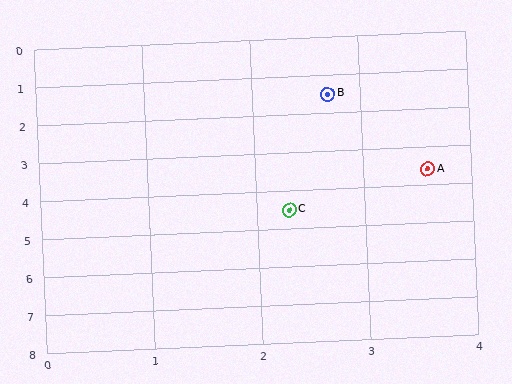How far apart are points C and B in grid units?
Points C and B are about 3.0 grid units apart.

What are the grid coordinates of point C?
Point C is at approximately (2.3, 4.5).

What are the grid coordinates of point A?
Point A is at approximately (3.6, 3.6).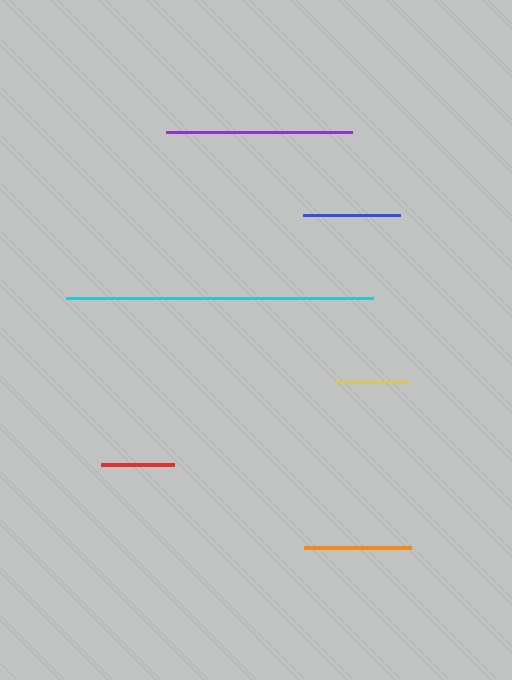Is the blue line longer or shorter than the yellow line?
The blue line is longer than the yellow line.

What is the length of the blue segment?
The blue segment is approximately 97 pixels long.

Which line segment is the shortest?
The yellow line is the shortest at approximately 72 pixels.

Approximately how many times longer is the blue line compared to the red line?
The blue line is approximately 1.3 times the length of the red line.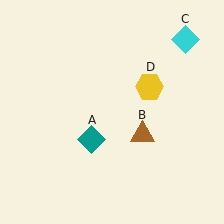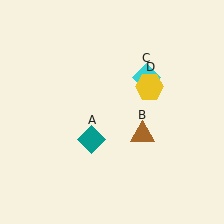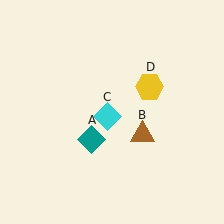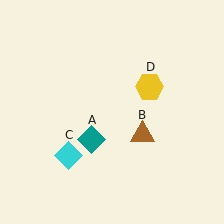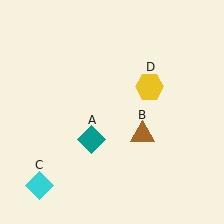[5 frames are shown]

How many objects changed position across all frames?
1 object changed position: cyan diamond (object C).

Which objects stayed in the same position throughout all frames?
Teal diamond (object A) and brown triangle (object B) and yellow hexagon (object D) remained stationary.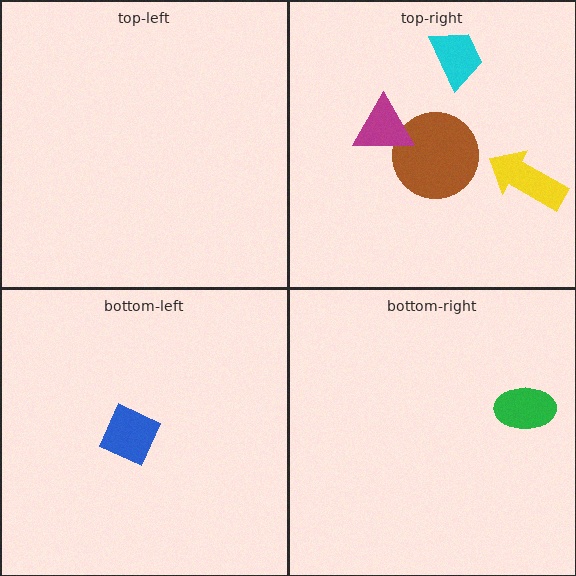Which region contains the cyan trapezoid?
The top-right region.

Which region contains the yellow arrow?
The top-right region.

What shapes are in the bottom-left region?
The blue diamond.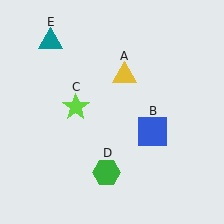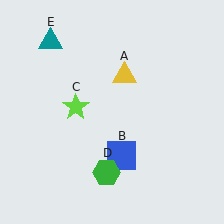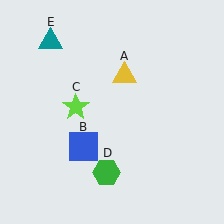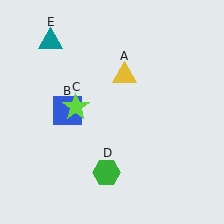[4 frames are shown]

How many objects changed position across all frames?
1 object changed position: blue square (object B).